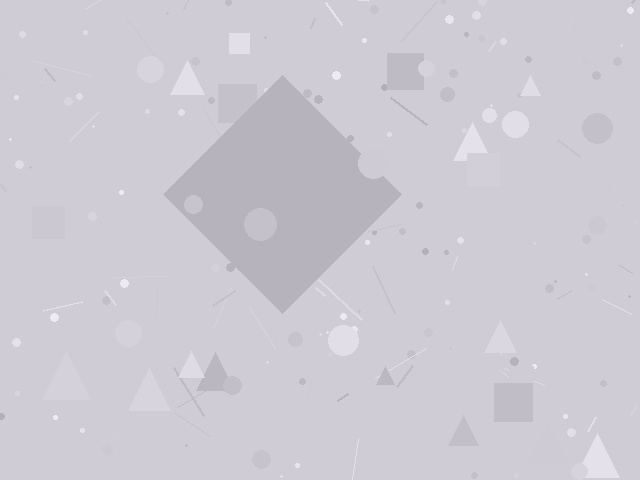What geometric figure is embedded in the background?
A diamond is embedded in the background.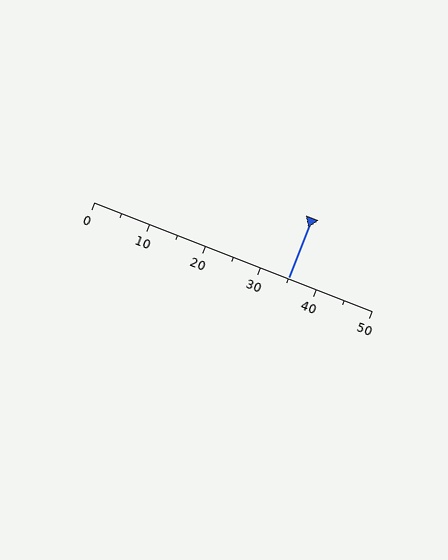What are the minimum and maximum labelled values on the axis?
The axis runs from 0 to 50.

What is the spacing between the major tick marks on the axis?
The major ticks are spaced 10 apart.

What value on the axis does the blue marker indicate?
The marker indicates approximately 35.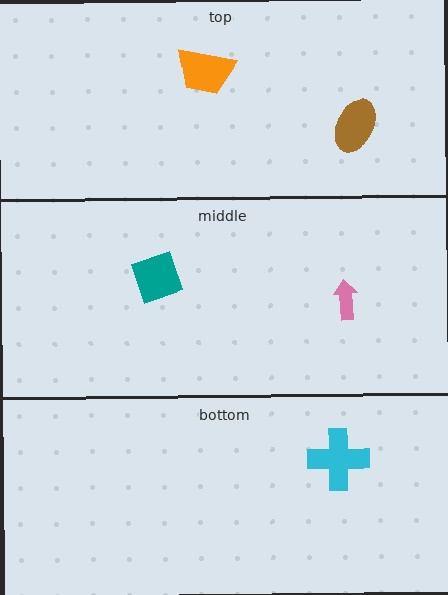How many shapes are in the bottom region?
1.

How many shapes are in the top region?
2.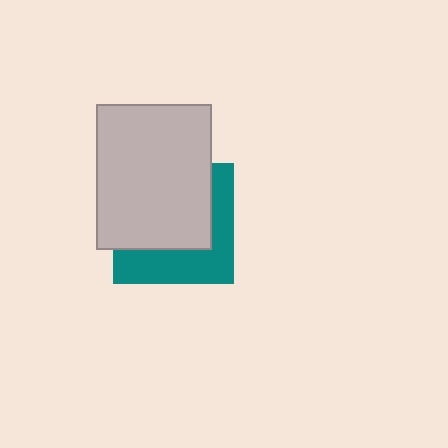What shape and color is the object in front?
The object in front is a light gray rectangle.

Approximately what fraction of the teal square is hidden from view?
Roughly 59% of the teal square is hidden behind the light gray rectangle.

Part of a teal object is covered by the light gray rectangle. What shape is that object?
It is a square.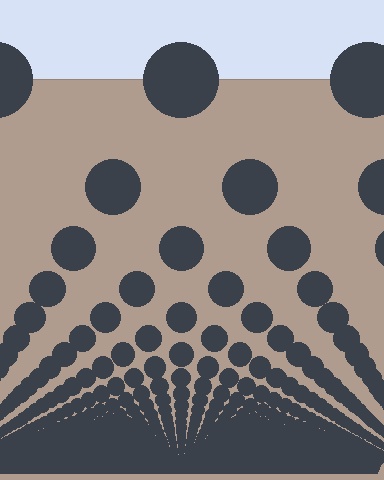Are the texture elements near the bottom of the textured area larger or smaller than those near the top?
Smaller. The gradient is inverted — elements near the bottom are smaller and denser.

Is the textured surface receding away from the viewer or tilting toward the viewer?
The surface appears to tilt toward the viewer. Texture elements get larger and sparser toward the top.